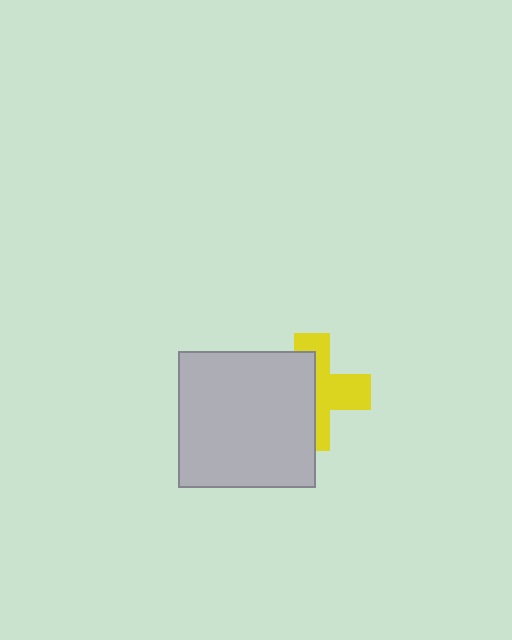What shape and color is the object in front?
The object in front is a light gray square.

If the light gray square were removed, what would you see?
You would see the complete yellow cross.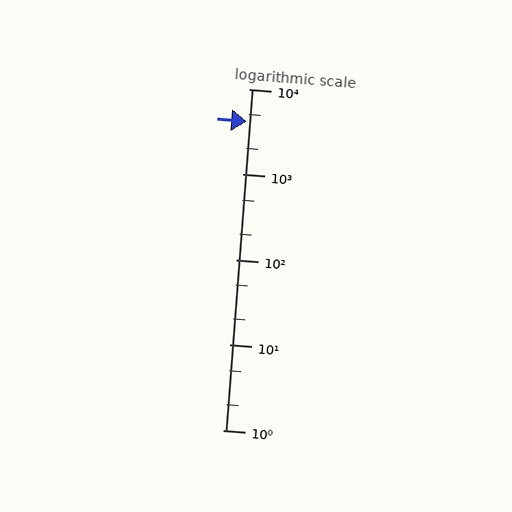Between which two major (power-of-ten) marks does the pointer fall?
The pointer is between 1000 and 10000.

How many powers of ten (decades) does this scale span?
The scale spans 4 decades, from 1 to 10000.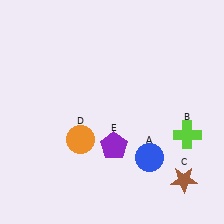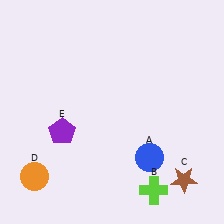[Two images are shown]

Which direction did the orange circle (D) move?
The orange circle (D) moved left.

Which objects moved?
The objects that moved are: the lime cross (B), the orange circle (D), the purple pentagon (E).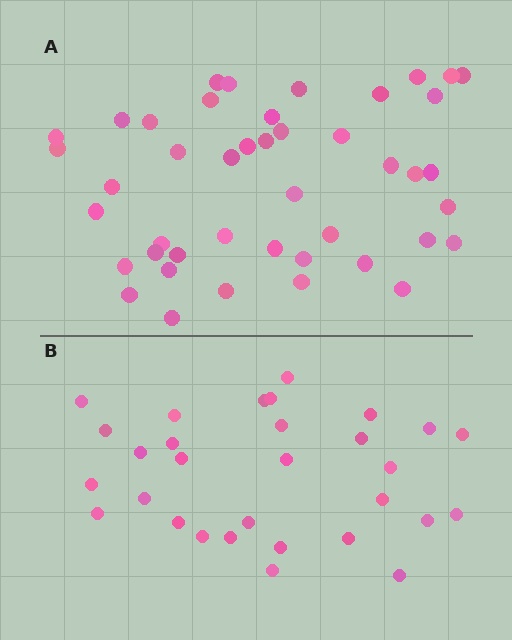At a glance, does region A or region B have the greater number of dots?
Region A (the top region) has more dots.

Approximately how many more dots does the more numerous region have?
Region A has approximately 15 more dots than region B.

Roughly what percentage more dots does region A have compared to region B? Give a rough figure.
About 45% more.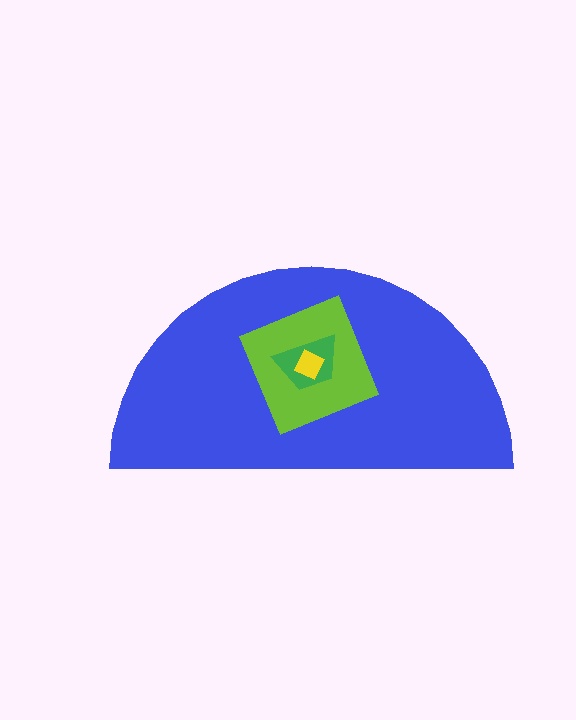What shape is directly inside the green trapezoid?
The yellow diamond.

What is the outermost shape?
The blue semicircle.